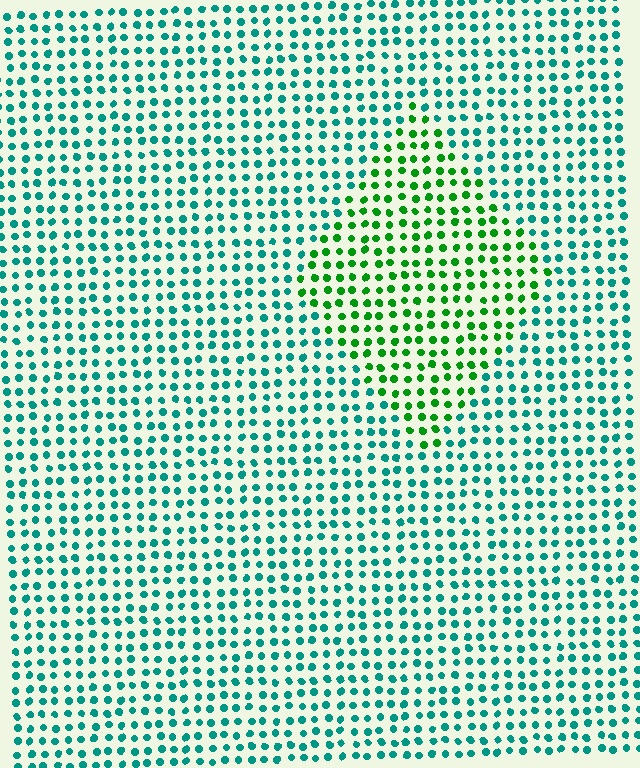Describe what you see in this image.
The image is filled with small teal elements in a uniform arrangement. A diamond-shaped region is visible where the elements are tinted to a slightly different hue, forming a subtle color boundary.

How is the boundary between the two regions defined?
The boundary is defined purely by a slight shift in hue (about 47 degrees). Spacing, size, and orientation are identical on both sides.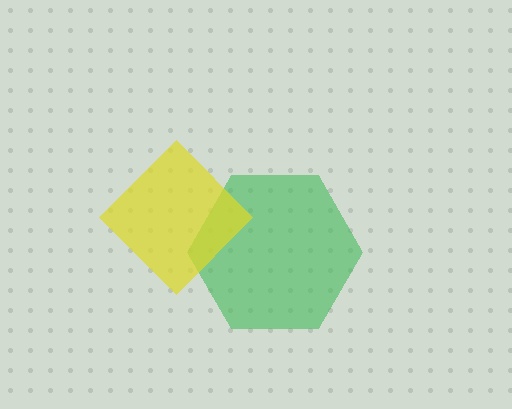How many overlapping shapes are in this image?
There are 2 overlapping shapes in the image.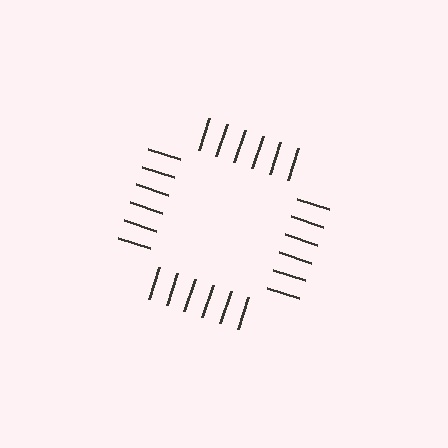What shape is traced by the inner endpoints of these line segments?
An illusory square — the line segments terminate on its edges but no continuous stroke is drawn.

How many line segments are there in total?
24 — 6 along each of the 4 edges.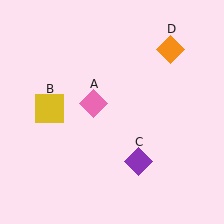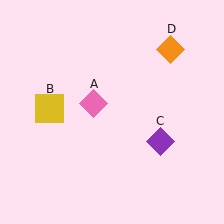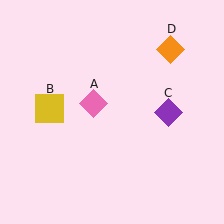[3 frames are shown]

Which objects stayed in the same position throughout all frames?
Pink diamond (object A) and yellow square (object B) and orange diamond (object D) remained stationary.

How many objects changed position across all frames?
1 object changed position: purple diamond (object C).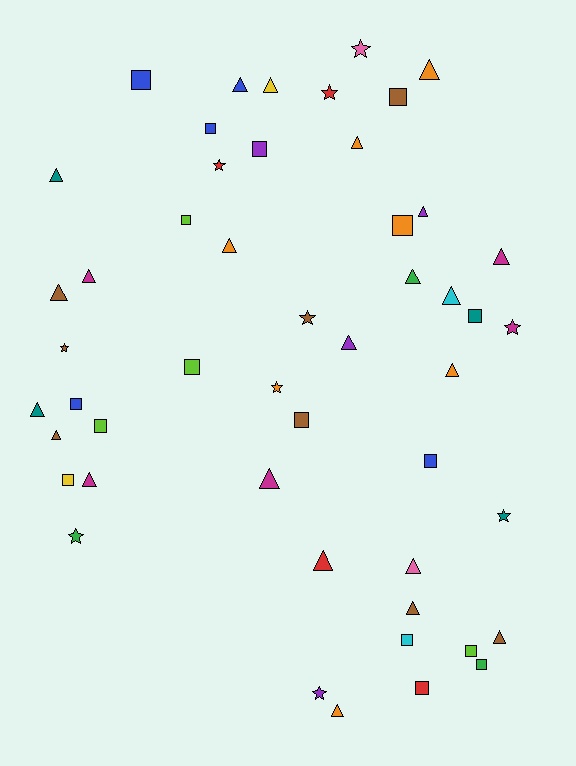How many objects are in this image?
There are 50 objects.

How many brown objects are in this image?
There are 8 brown objects.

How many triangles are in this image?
There are 23 triangles.